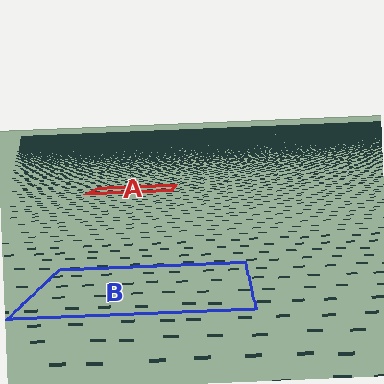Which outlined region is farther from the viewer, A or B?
Region A is farther from the viewer — the texture elements inside it appear smaller and more densely packed.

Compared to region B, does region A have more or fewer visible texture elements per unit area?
Region A has more texture elements per unit area — they are packed more densely because it is farther away.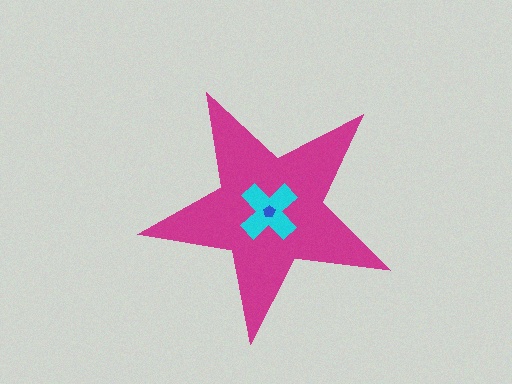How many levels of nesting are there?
3.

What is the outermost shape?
The magenta star.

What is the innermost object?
The blue pentagon.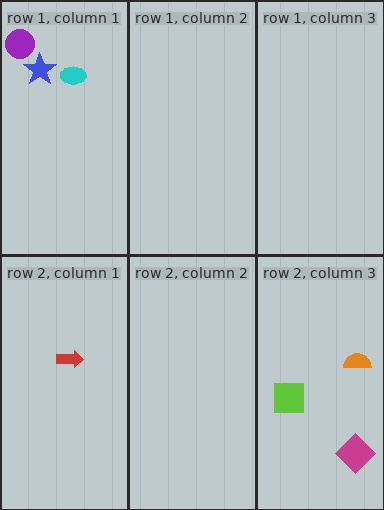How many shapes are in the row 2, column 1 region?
1.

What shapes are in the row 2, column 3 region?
The orange semicircle, the magenta diamond, the lime square.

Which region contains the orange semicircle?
The row 2, column 3 region.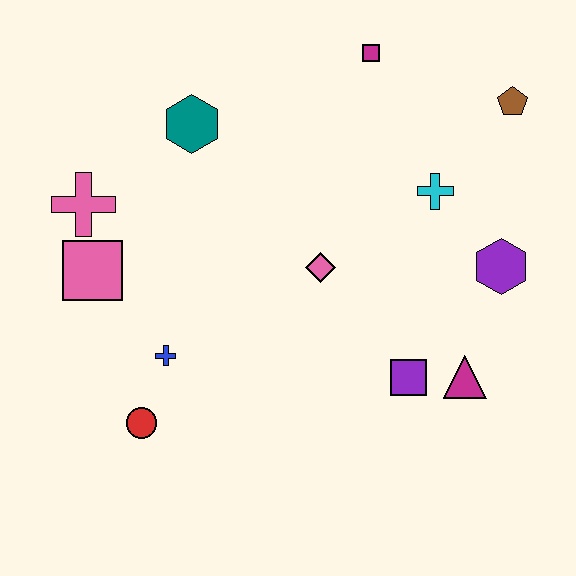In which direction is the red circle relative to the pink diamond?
The red circle is to the left of the pink diamond.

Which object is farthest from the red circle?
The brown pentagon is farthest from the red circle.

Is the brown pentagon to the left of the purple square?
No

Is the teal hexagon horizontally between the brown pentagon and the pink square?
Yes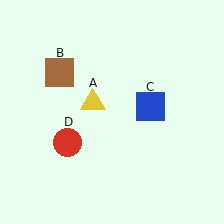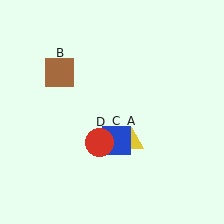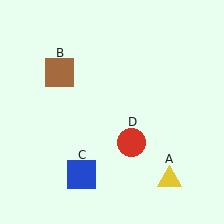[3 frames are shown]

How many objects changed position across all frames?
3 objects changed position: yellow triangle (object A), blue square (object C), red circle (object D).